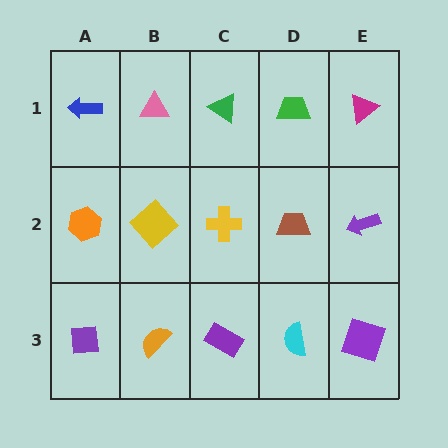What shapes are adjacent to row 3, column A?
An orange hexagon (row 2, column A), an orange semicircle (row 3, column B).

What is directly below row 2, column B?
An orange semicircle.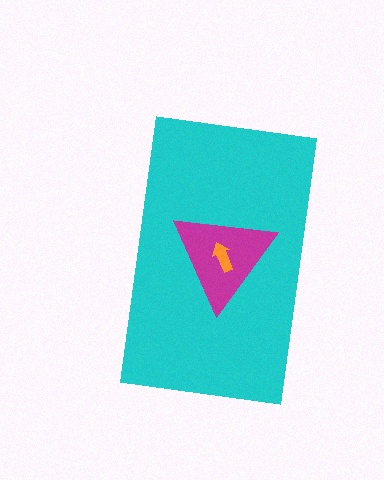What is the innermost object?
The orange arrow.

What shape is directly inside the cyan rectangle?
The magenta triangle.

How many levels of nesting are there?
3.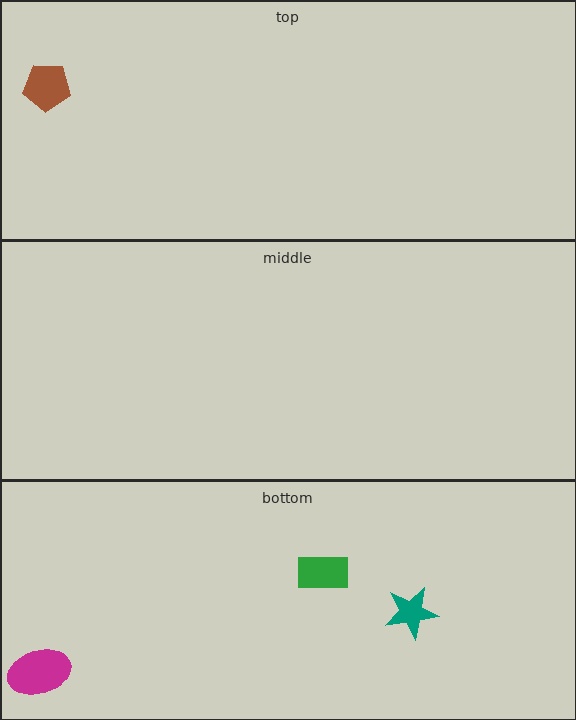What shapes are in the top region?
The brown pentagon.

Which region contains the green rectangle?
The bottom region.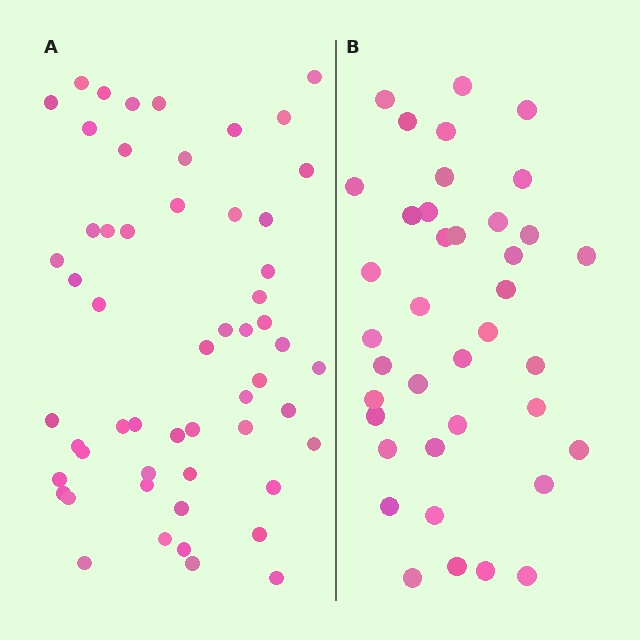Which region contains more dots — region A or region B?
Region A (the left region) has more dots.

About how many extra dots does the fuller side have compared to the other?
Region A has approximately 15 more dots than region B.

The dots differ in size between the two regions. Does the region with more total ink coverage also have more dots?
No. Region B has more total ink coverage because its dots are larger, but region A actually contains more individual dots. Total area can be misleading — the number of items is what matters here.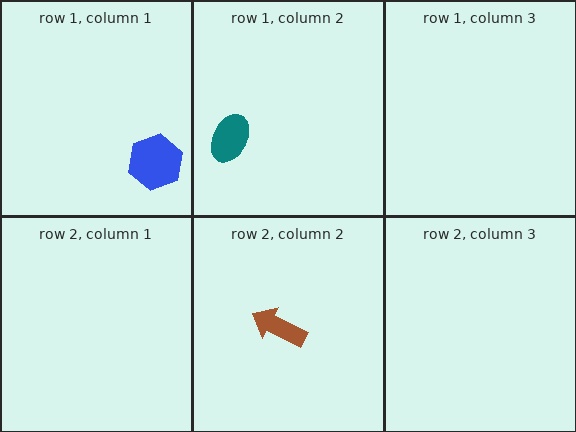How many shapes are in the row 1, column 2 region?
1.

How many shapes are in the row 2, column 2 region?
1.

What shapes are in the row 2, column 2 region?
The brown arrow.